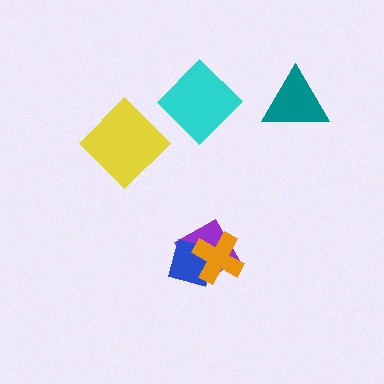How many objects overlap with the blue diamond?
2 objects overlap with the blue diamond.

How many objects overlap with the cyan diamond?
0 objects overlap with the cyan diamond.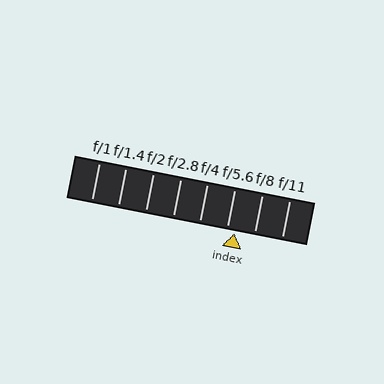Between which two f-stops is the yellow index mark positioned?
The index mark is between f/5.6 and f/8.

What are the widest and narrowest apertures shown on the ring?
The widest aperture shown is f/1 and the narrowest is f/11.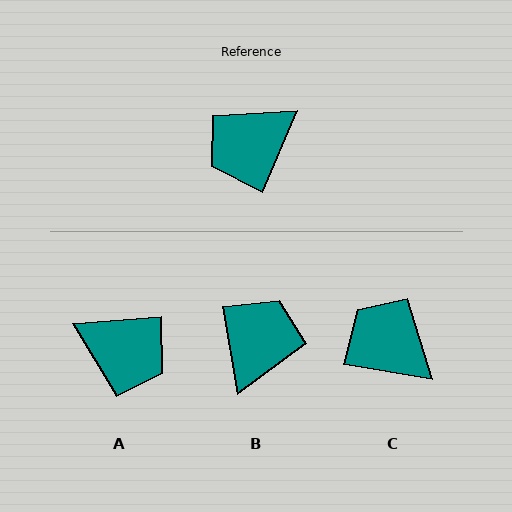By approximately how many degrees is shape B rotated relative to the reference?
Approximately 147 degrees clockwise.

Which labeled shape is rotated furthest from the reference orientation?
B, about 147 degrees away.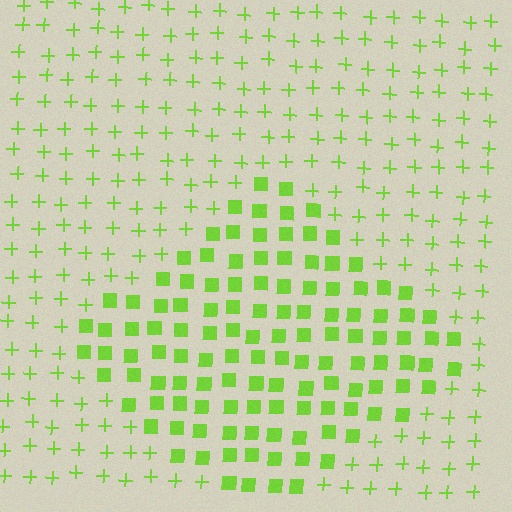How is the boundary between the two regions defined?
The boundary is defined by a change in element shape: squares inside vs. plus signs outside. All elements share the same color and spacing.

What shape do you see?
I see a diamond.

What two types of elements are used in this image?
The image uses squares inside the diamond region and plus signs outside it.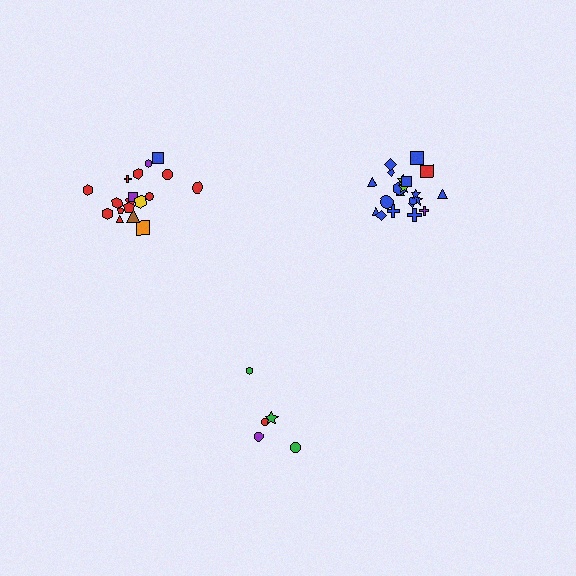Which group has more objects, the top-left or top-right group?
The top-right group.